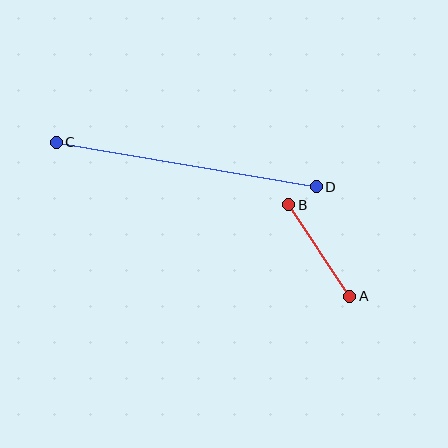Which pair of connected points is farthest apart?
Points C and D are farthest apart.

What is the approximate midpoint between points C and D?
The midpoint is at approximately (186, 165) pixels.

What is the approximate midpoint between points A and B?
The midpoint is at approximately (319, 251) pixels.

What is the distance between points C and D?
The distance is approximately 264 pixels.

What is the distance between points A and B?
The distance is approximately 110 pixels.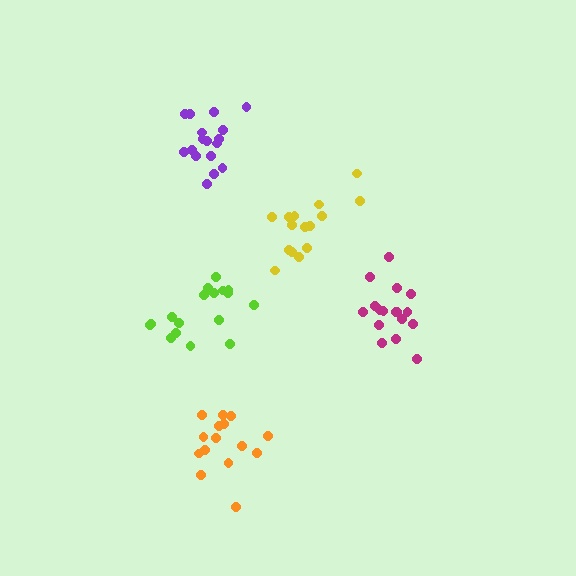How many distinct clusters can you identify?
There are 5 distinct clusters.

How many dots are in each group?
Group 1: 17 dots, Group 2: 17 dots, Group 3: 17 dots, Group 4: 15 dots, Group 5: 15 dots (81 total).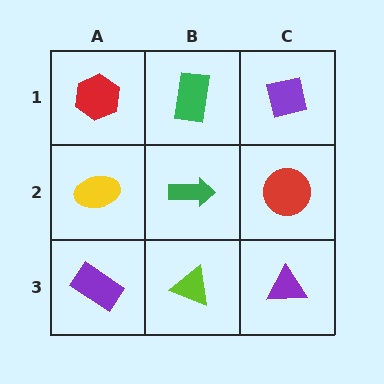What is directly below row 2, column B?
A lime triangle.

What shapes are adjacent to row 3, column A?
A yellow ellipse (row 2, column A), a lime triangle (row 3, column B).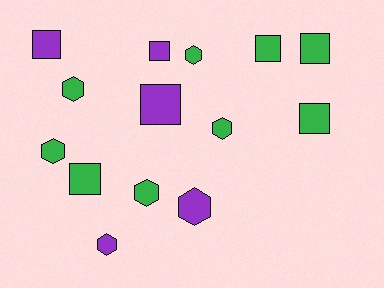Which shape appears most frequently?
Hexagon, with 7 objects.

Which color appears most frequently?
Green, with 9 objects.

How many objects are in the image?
There are 14 objects.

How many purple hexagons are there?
There are 2 purple hexagons.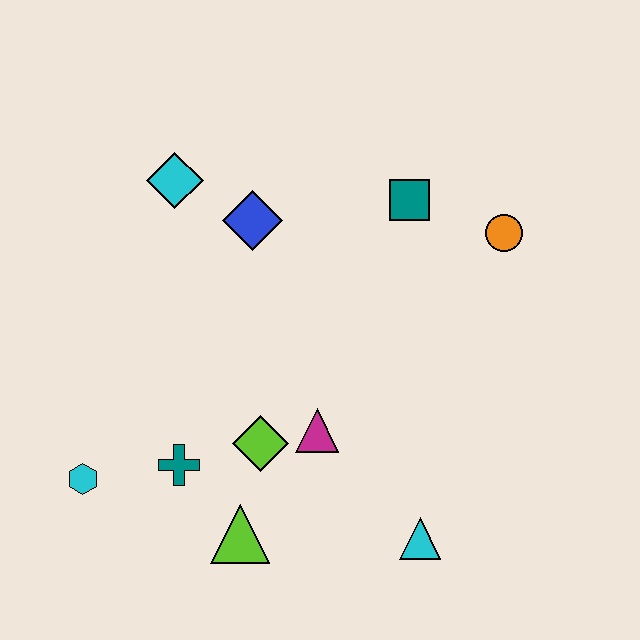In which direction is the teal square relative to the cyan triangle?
The teal square is above the cyan triangle.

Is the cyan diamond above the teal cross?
Yes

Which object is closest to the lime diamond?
The magenta triangle is closest to the lime diamond.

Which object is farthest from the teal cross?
The orange circle is farthest from the teal cross.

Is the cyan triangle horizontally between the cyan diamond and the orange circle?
Yes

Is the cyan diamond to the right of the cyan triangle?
No